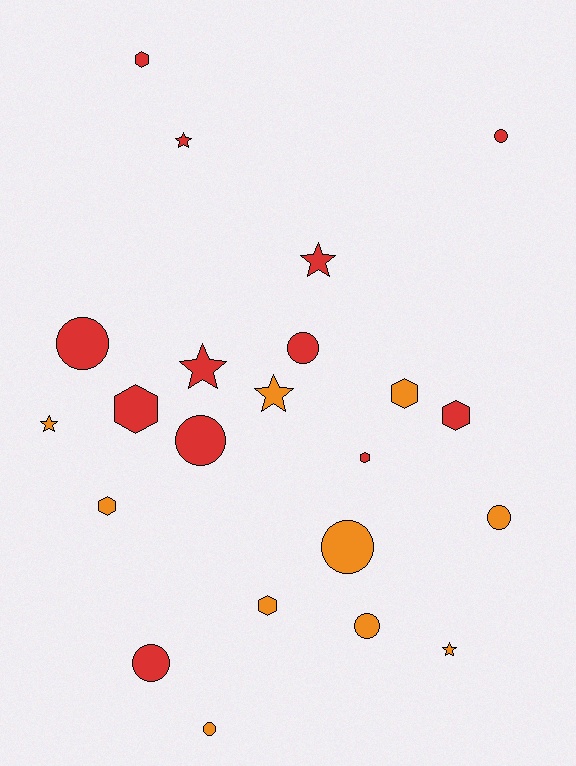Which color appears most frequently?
Red, with 12 objects.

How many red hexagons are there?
There are 4 red hexagons.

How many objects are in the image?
There are 22 objects.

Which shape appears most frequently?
Circle, with 9 objects.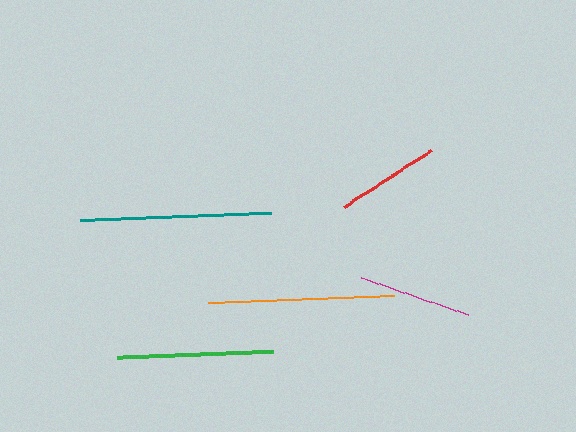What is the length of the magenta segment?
The magenta segment is approximately 112 pixels long.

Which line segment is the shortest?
The red line is the shortest at approximately 103 pixels.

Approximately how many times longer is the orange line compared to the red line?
The orange line is approximately 1.8 times the length of the red line.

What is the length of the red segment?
The red segment is approximately 103 pixels long.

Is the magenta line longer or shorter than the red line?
The magenta line is longer than the red line.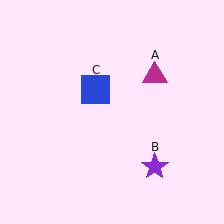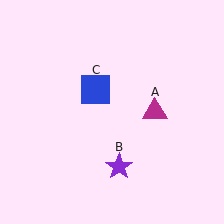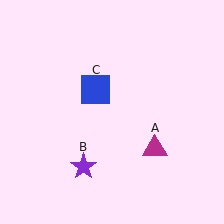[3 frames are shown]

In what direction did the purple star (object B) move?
The purple star (object B) moved left.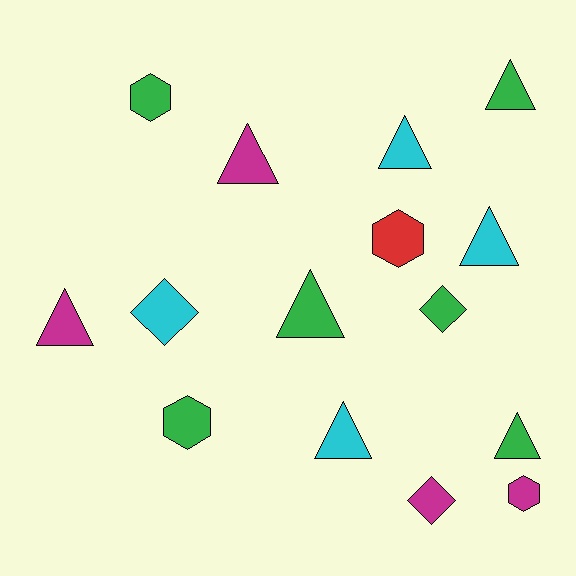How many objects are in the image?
There are 15 objects.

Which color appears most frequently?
Green, with 6 objects.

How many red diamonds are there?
There are no red diamonds.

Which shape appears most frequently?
Triangle, with 8 objects.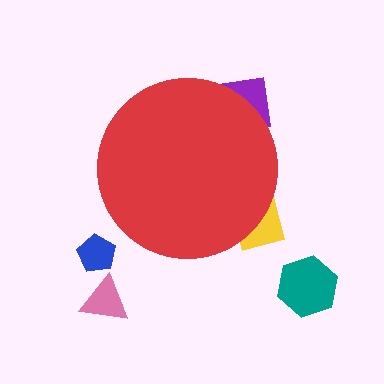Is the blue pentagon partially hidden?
No, the blue pentagon is fully visible.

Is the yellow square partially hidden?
Yes, the yellow square is partially hidden behind the red circle.